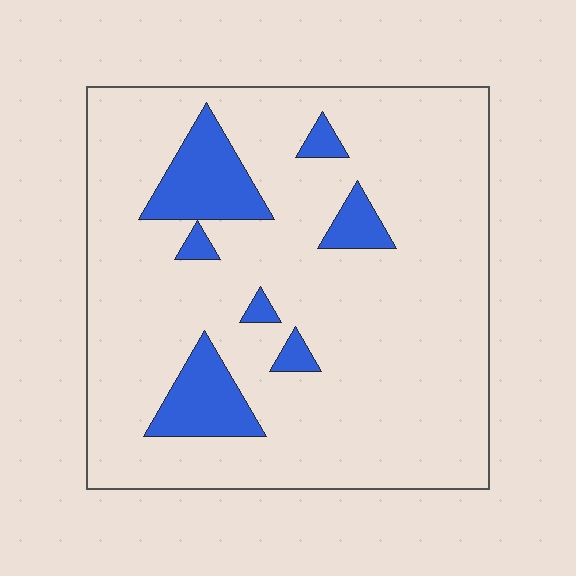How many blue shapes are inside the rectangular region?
7.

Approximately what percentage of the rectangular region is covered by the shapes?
Approximately 15%.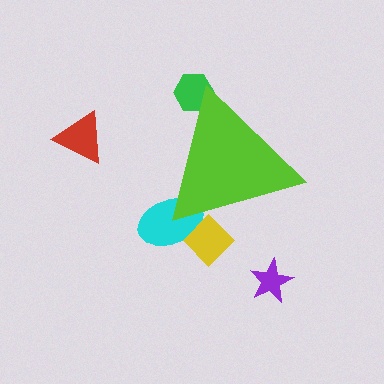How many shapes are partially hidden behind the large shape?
3 shapes are partially hidden.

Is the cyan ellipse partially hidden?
Yes, the cyan ellipse is partially hidden behind the lime triangle.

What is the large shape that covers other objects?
A lime triangle.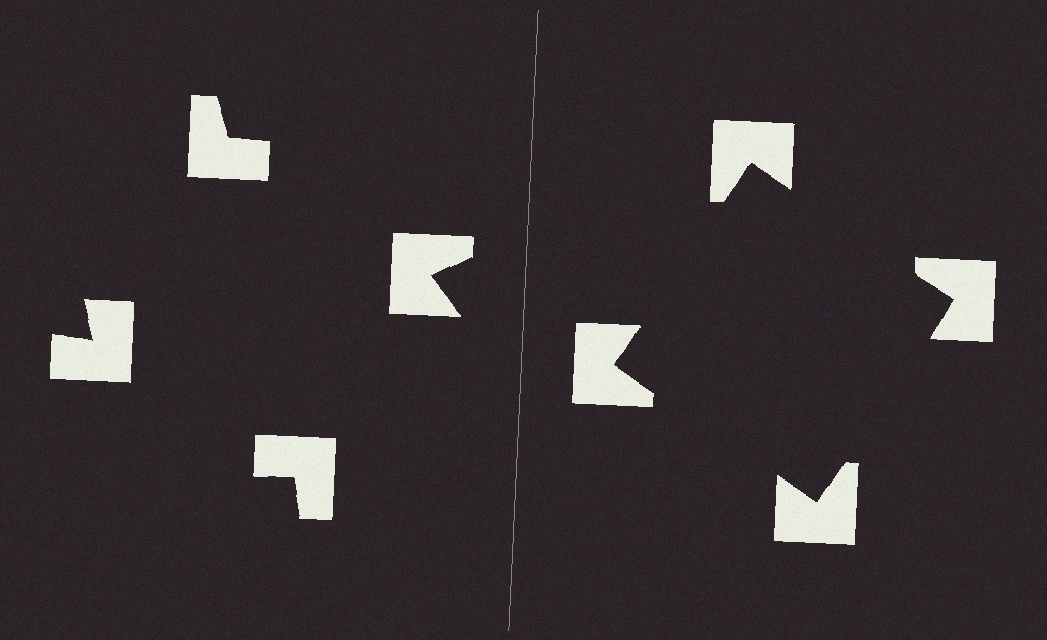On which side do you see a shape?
An illusory square appears on the right side. On the left side the wedge cuts are rotated, so no coherent shape forms.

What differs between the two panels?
The notched squares are positioned identically on both sides; only the wedge orientations differ. On the right they align to a square; on the left they are misaligned.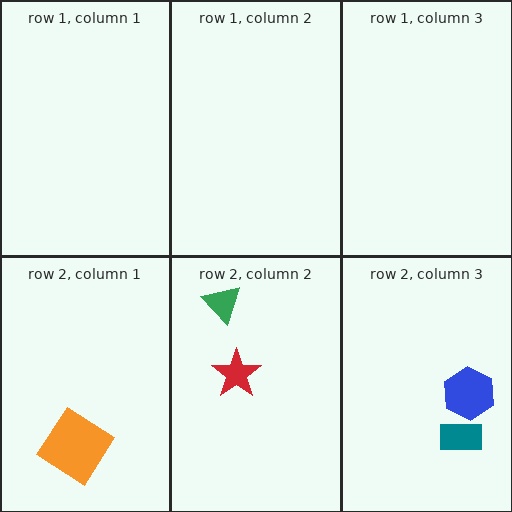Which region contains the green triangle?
The row 2, column 2 region.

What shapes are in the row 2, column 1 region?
The orange diamond.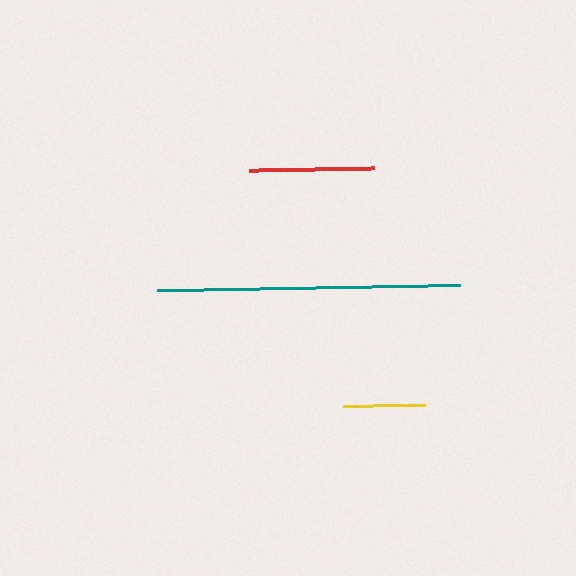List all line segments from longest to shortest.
From longest to shortest: teal, red, yellow.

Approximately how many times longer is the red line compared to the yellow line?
The red line is approximately 1.5 times the length of the yellow line.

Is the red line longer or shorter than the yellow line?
The red line is longer than the yellow line.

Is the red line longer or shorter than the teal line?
The teal line is longer than the red line.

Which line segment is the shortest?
The yellow line is the shortest at approximately 82 pixels.